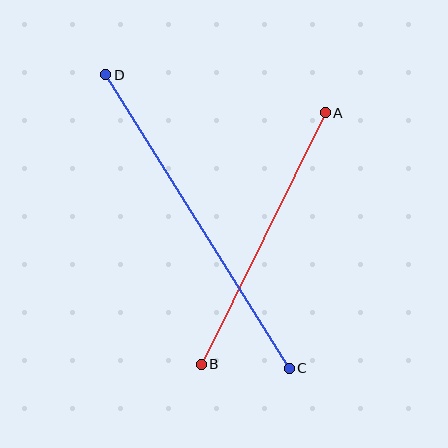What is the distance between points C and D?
The distance is approximately 346 pixels.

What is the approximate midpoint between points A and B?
The midpoint is at approximately (263, 239) pixels.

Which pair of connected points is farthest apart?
Points C and D are farthest apart.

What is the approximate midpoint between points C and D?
The midpoint is at approximately (197, 222) pixels.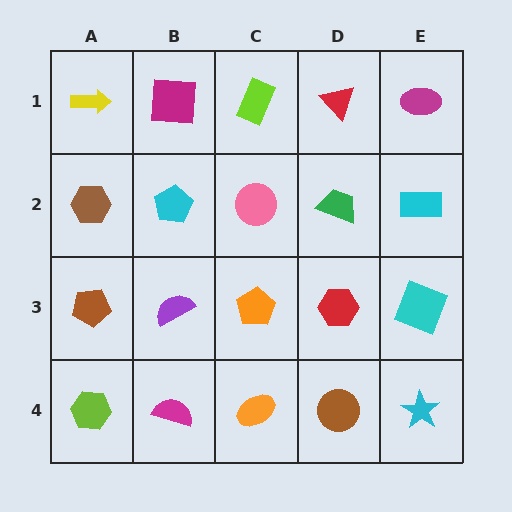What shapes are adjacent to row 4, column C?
An orange pentagon (row 3, column C), a magenta semicircle (row 4, column B), a brown circle (row 4, column D).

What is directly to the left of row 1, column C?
A magenta square.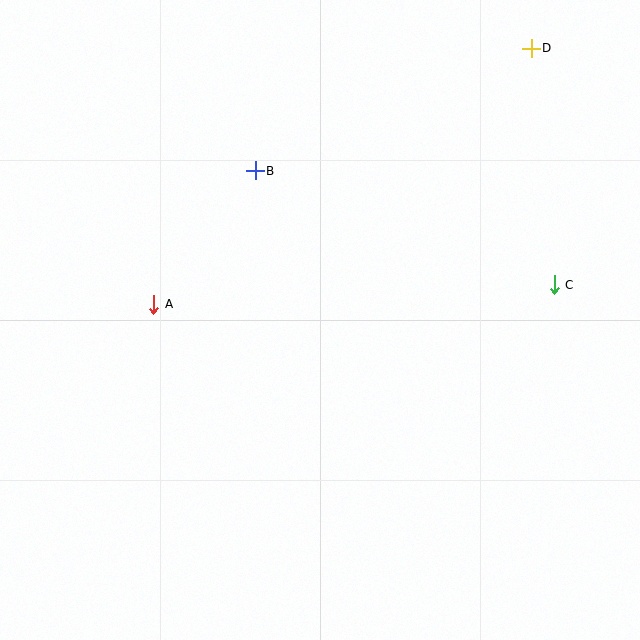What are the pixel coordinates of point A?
Point A is at (154, 304).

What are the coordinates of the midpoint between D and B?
The midpoint between D and B is at (393, 109).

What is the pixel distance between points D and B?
The distance between D and B is 302 pixels.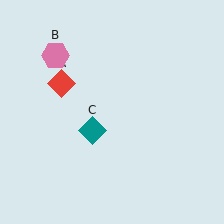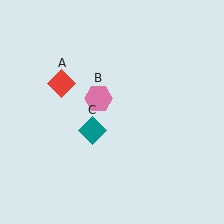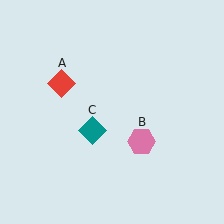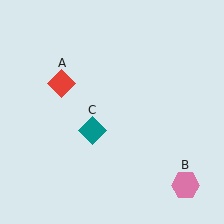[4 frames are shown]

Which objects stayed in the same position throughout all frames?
Red diamond (object A) and teal diamond (object C) remained stationary.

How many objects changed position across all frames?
1 object changed position: pink hexagon (object B).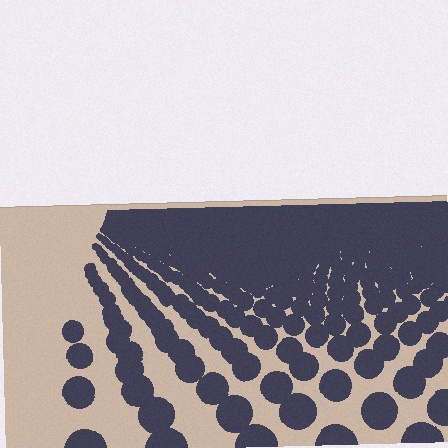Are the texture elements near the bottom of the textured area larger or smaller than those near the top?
Larger. Near the bottom, elements are closer to the viewer and appear at a bigger on-screen size.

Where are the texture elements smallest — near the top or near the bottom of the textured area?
Near the top.